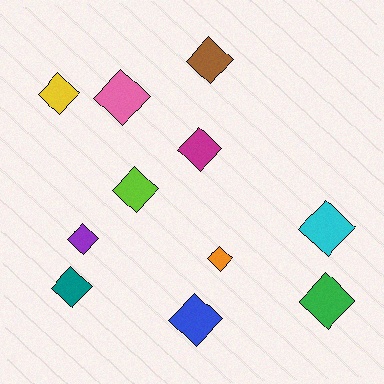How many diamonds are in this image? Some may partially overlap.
There are 11 diamonds.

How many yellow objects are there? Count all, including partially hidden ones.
There is 1 yellow object.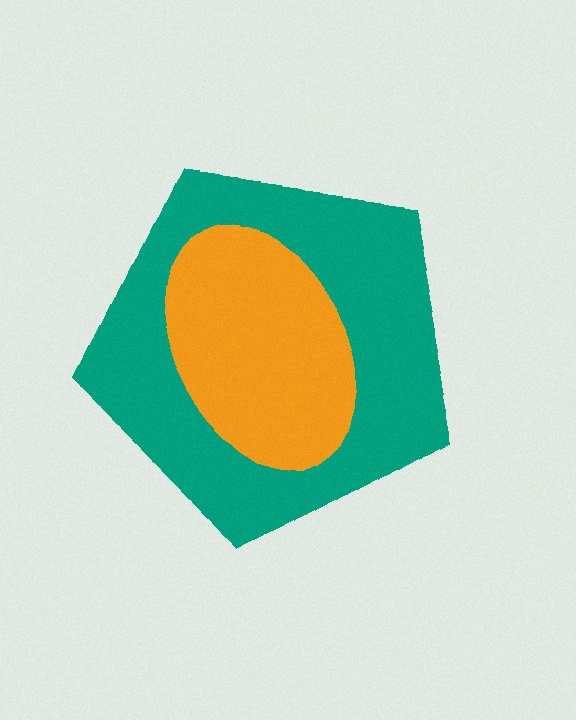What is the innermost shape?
The orange ellipse.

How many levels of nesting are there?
2.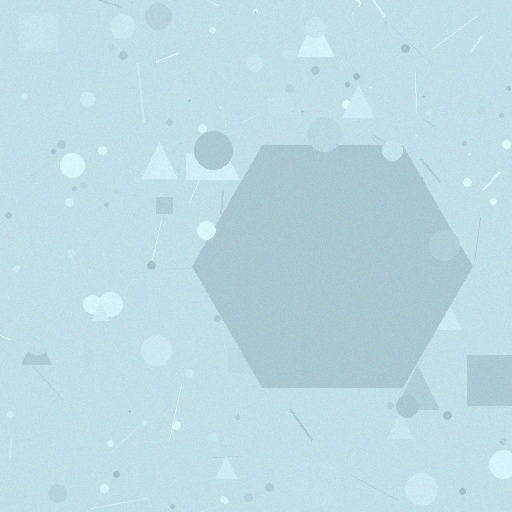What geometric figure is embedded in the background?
A hexagon is embedded in the background.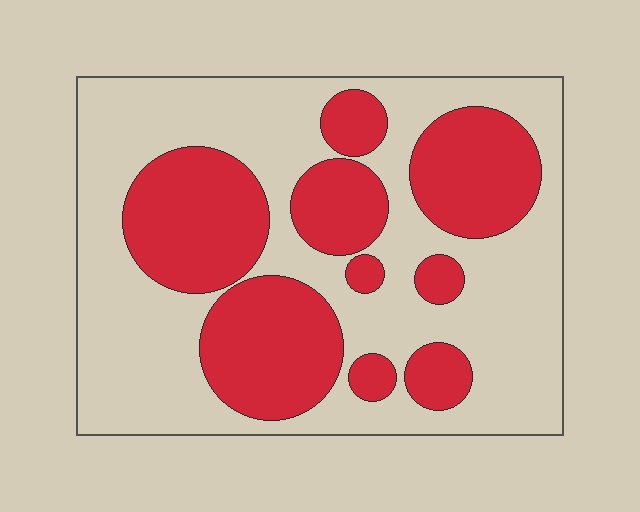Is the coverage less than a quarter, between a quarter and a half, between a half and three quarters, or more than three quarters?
Between a quarter and a half.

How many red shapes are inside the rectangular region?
9.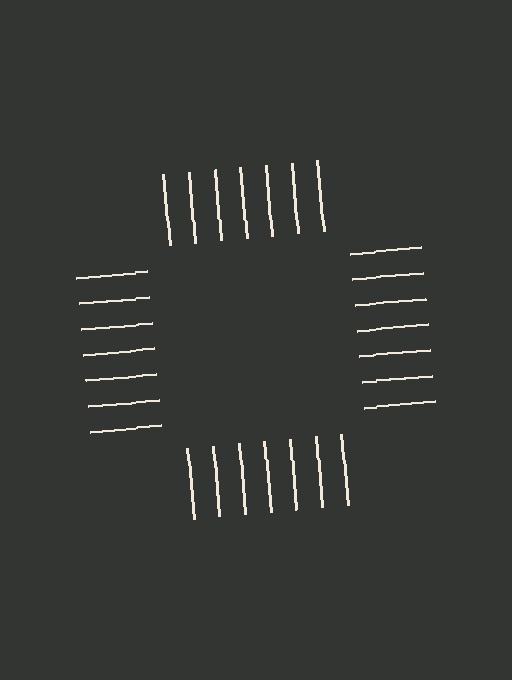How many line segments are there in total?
28 — 7 along each of the 4 edges.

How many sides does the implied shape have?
4 sides — the line-ends trace a square.